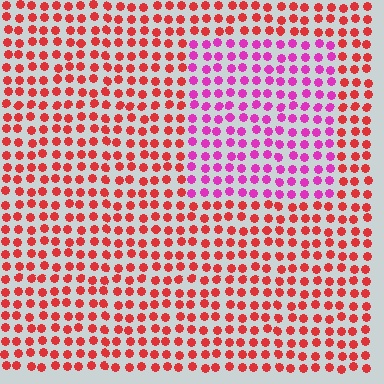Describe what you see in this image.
The image is filled with small red elements in a uniform arrangement. A rectangle-shaped region is visible where the elements are tinted to a slightly different hue, forming a subtle color boundary.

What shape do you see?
I see a rectangle.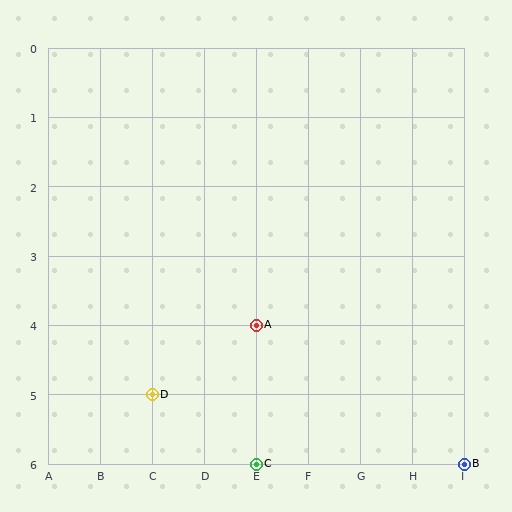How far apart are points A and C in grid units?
Points A and C are 2 rows apart.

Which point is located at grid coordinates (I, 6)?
Point B is at (I, 6).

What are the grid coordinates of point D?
Point D is at grid coordinates (C, 5).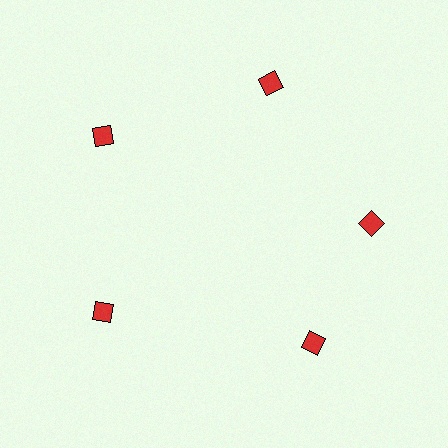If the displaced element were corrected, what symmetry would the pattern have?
It would have 5-fold rotational symmetry — the pattern would map onto itself every 72 degrees.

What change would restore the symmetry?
The symmetry would be restored by rotating it back into even spacing with its neighbors so that all 5 diamonds sit at equal angles and equal distance from the center.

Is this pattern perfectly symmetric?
No. The 5 red diamonds are arranged in a ring, but one element near the 5 o'clock position is rotated out of alignment along the ring, breaking the 5-fold rotational symmetry.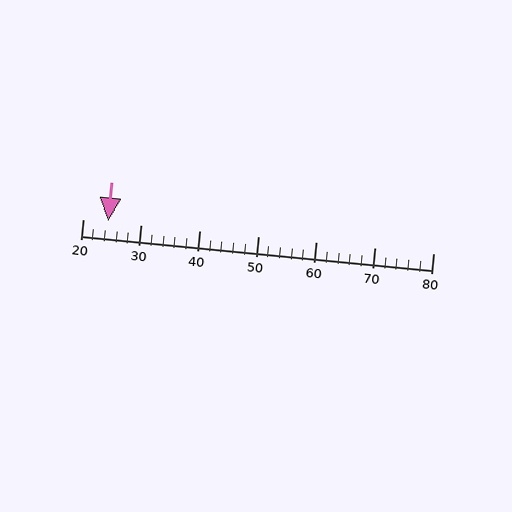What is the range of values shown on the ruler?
The ruler shows values from 20 to 80.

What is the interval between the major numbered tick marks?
The major tick marks are spaced 10 units apart.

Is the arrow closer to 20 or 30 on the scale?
The arrow is closer to 20.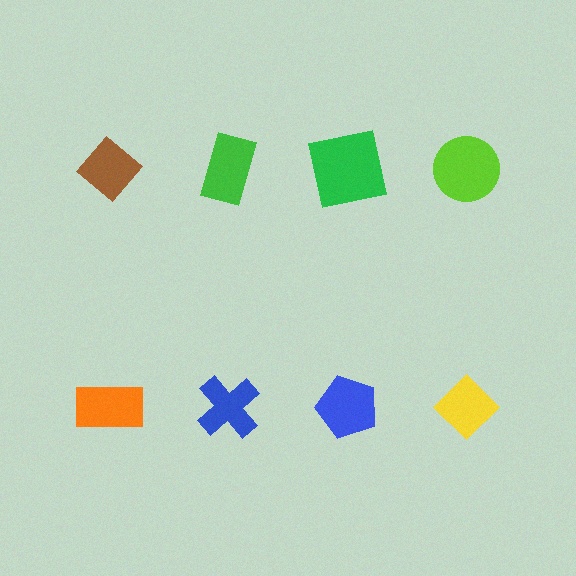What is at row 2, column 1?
An orange rectangle.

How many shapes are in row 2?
4 shapes.